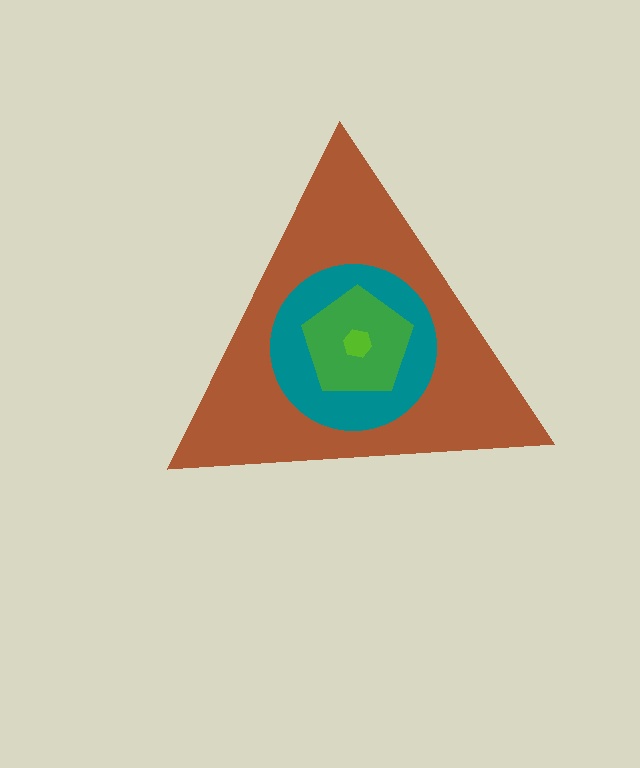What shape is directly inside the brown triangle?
The teal circle.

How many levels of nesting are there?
4.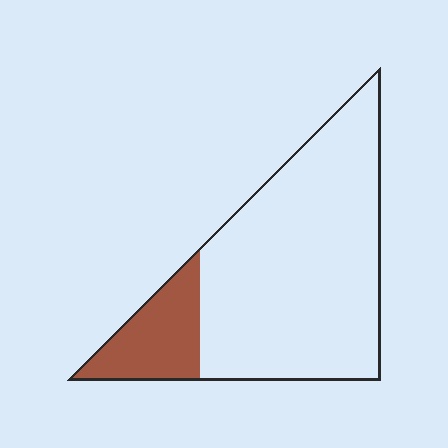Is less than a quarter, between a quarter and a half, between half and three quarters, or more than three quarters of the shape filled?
Less than a quarter.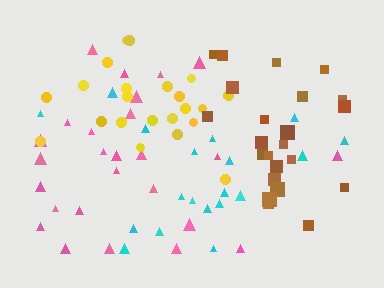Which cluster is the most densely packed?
Yellow.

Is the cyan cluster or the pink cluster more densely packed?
Pink.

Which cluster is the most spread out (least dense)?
Cyan.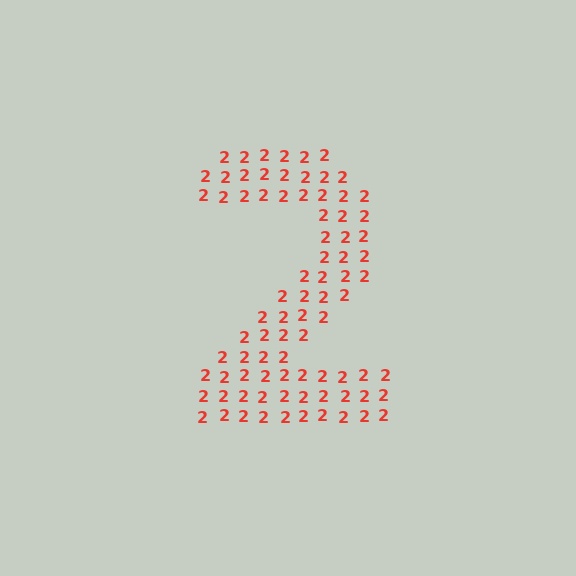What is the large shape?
The large shape is the digit 2.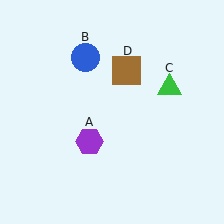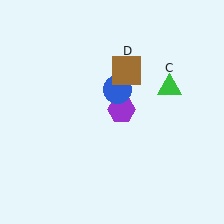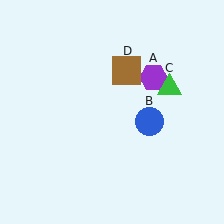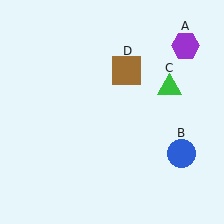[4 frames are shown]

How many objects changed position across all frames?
2 objects changed position: purple hexagon (object A), blue circle (object B).